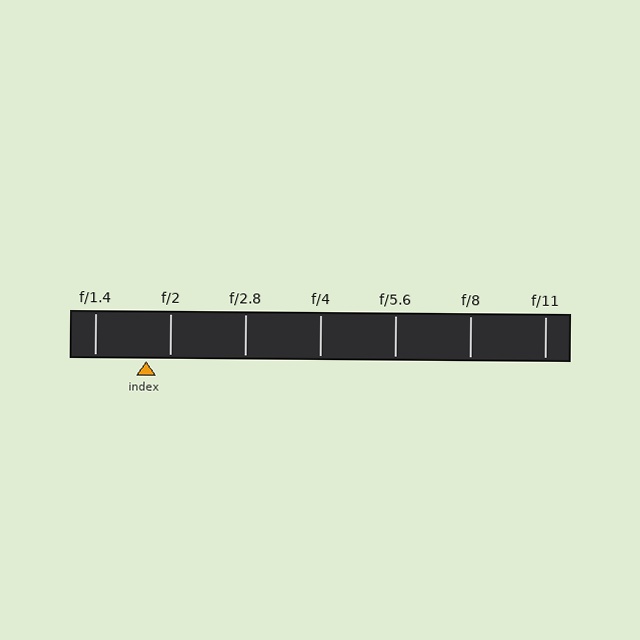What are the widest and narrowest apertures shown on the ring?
The widest aperture shown is f/1.4 and the narrowest is f/11.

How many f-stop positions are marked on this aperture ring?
There are 7 f-stop positions marked.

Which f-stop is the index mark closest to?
The index mark is closest to f/2.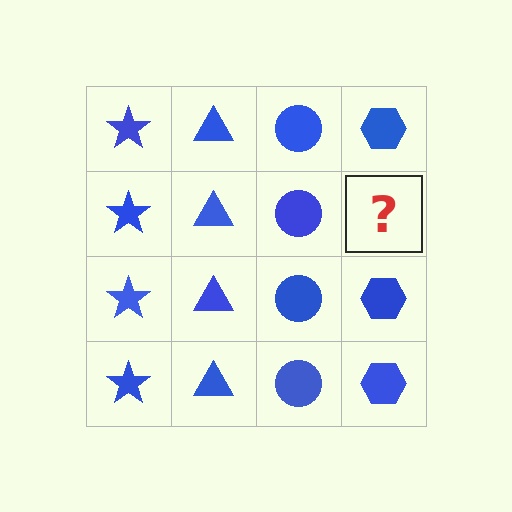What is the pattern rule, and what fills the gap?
The rule is that each column has a consistent shape. The gap should be filled with a blue hexagon.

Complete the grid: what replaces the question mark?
The question mark should be replaced with a blue hexagon.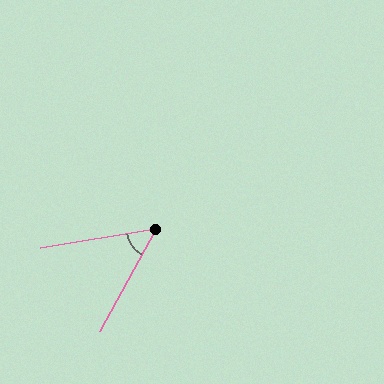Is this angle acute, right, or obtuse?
It is acute.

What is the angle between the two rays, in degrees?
Approximately 52 degrees.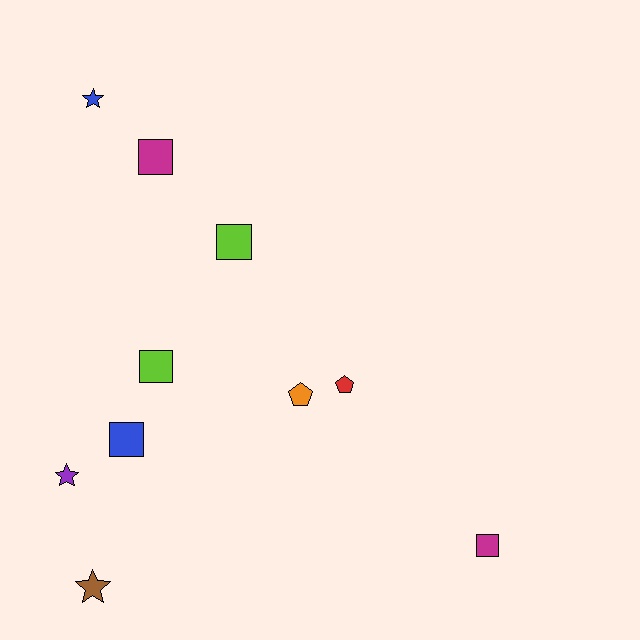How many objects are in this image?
There are 10 objects.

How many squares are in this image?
There are 5 squares.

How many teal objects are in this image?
There are no teal objects.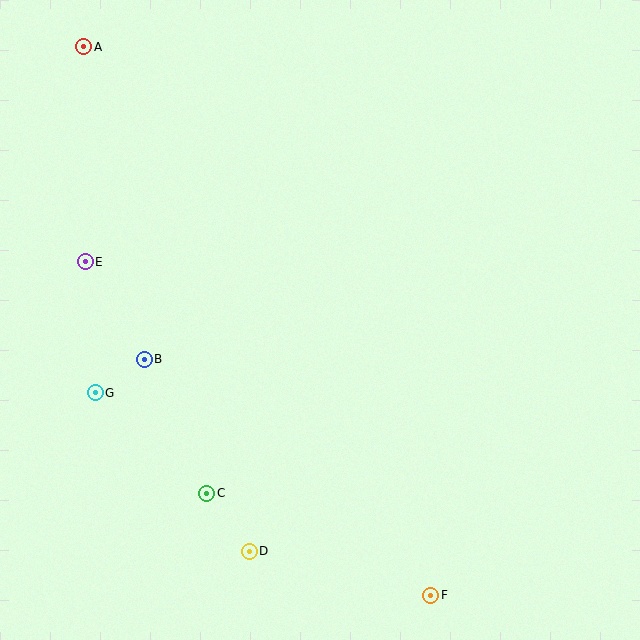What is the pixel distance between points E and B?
The distance between E and B is 114 pixels.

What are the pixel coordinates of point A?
Point A is at (84, 47).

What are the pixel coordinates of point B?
Point B is at (144, 359).